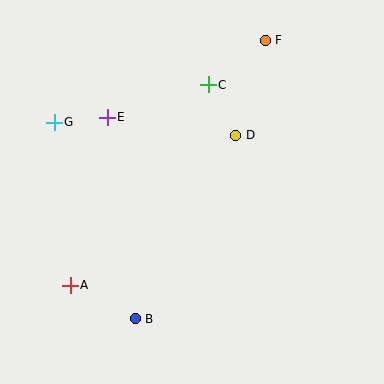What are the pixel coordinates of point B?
Point B is at (135, 319).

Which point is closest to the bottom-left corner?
Point A is closest to the bottom-left corner.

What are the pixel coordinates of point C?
Point C is at (208, 85).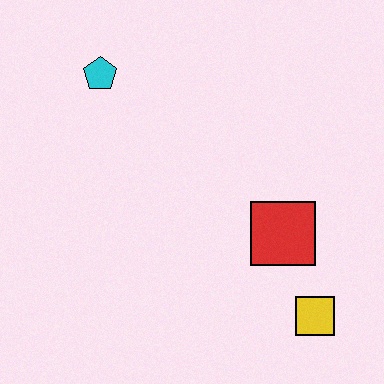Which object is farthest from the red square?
The cyan pentagon is farthest from the red square.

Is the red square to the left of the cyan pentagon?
No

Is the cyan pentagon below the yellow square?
No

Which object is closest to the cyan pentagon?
The red square is closest to the cyan pentagon.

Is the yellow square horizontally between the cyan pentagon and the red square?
No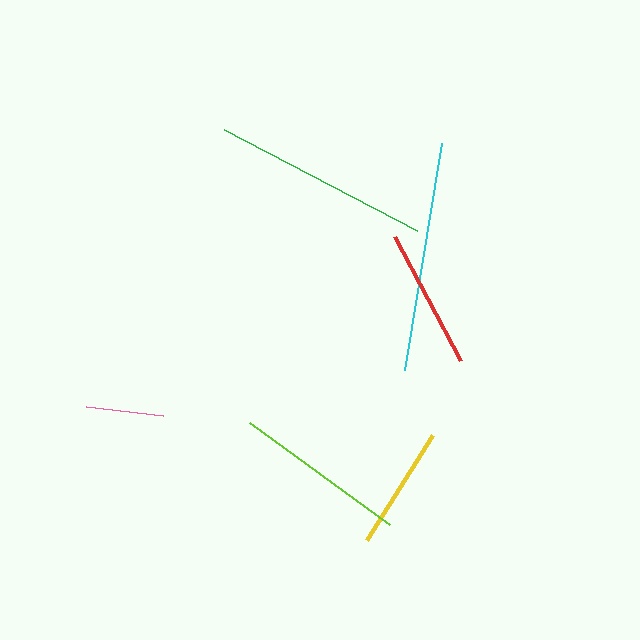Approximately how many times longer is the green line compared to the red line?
The green line is approximately 1.6 times the length of the red line.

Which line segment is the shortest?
The pink line is the shortest at approximately 77 pixels.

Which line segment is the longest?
The cyan line is the longest at approximately 230 pixels.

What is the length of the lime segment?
The lime segment is approximately 173 pixels long.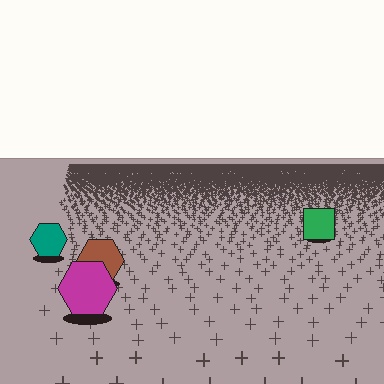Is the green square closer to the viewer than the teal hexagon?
No. The teal hexagon is closer — you can tell from the texture gradient: the ground texture is coarser near it.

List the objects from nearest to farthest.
From nearest to farthest: the magenta hexagon, the brown hexagon, the teal hexagon, the green square.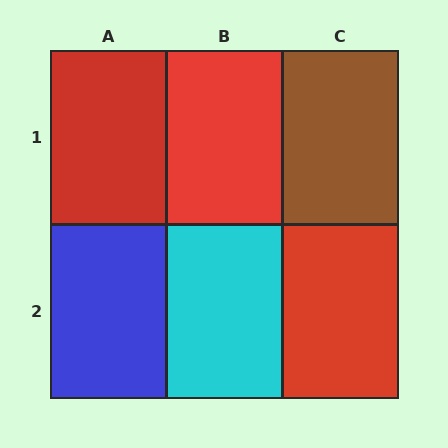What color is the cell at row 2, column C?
Red.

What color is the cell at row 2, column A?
Blue.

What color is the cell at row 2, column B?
Cyan.